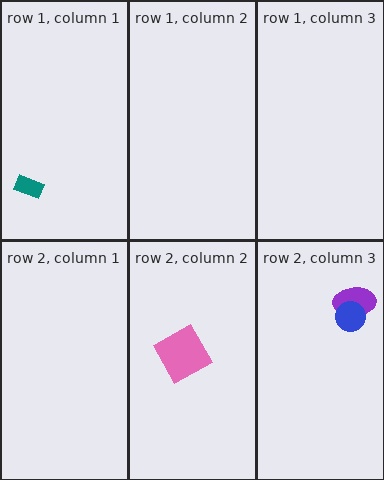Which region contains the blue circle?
The row 2, column 3 region.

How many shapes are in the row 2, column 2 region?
1.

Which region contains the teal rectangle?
The row 1, column 1 region.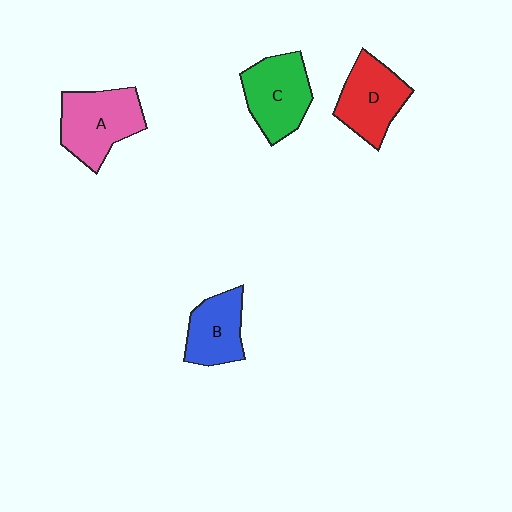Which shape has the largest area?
Shape A (pink).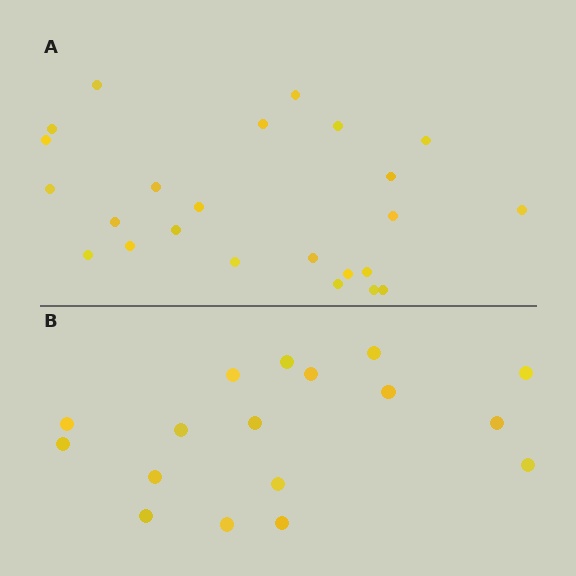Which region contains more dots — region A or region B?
Region A (the top region) has more dots.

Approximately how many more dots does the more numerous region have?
Region A has roughly 8 or so more dots than region B.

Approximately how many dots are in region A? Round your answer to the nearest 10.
About 20 dots. (The exact count is 24, which rounds to 20.)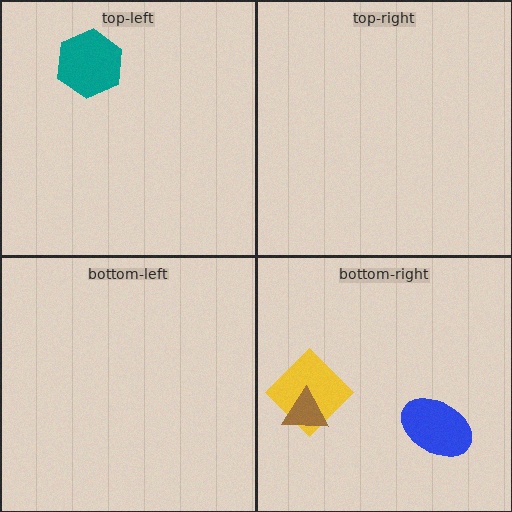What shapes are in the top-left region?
The teal hexagon.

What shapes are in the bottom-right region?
The yellow diamond, the blue ellipse, the brown triangle.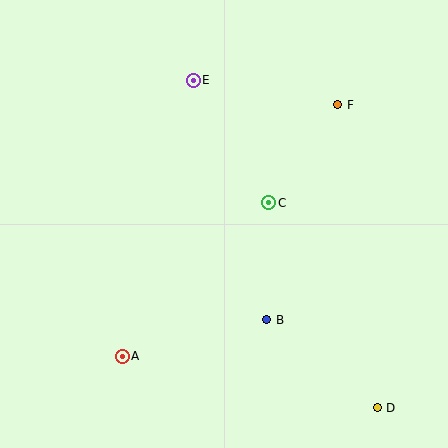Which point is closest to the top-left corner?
Point E is closest to the top-left corner.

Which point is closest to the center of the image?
Point C at (269, 203) is closest to the center.